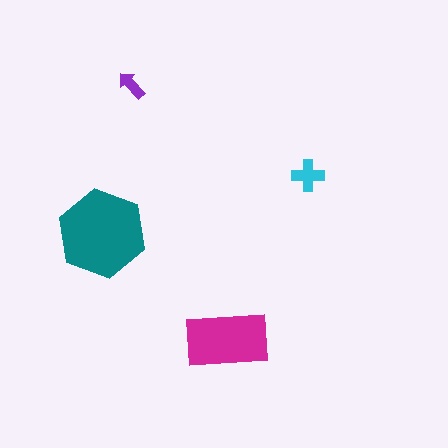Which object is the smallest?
The purple arrow.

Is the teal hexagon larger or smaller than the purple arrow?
Larger.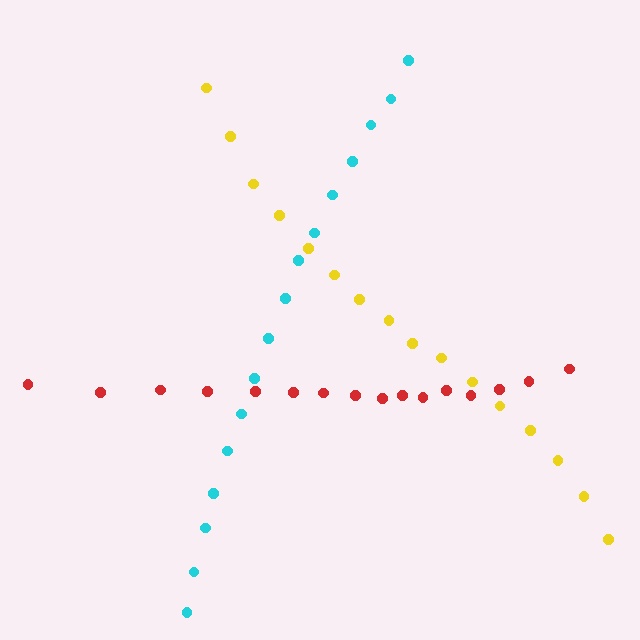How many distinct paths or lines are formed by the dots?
There are 3 distinct paths.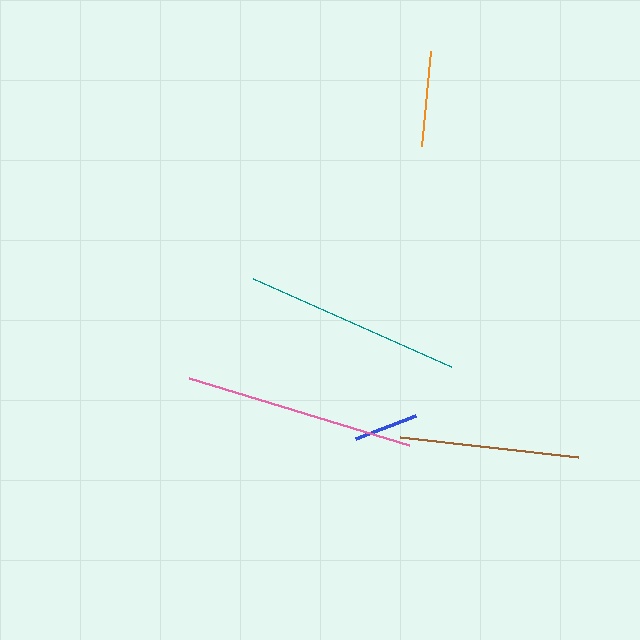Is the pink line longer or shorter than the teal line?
The pink line is longer than the teal line.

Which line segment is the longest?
The pink line is the longest at approximately 230 pixels.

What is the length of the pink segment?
The pink segment is approximately 230 pixels long.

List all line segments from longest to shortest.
From longest to shortest: pink, teal, brown, orange, blue.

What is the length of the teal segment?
The teal segment is approximately 217 pixels long.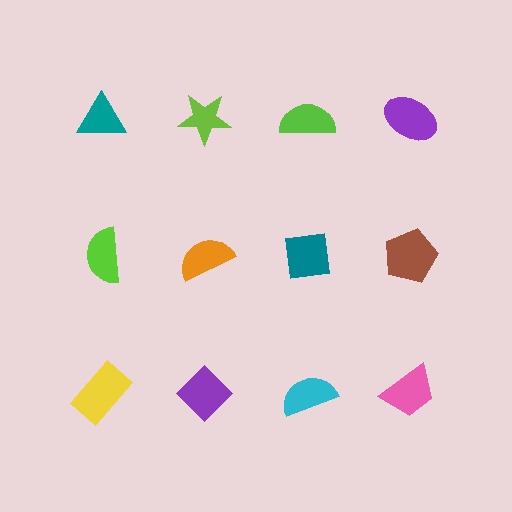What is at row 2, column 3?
A teal square.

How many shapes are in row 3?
4 shapes.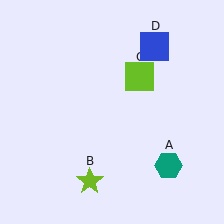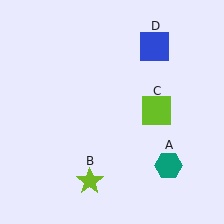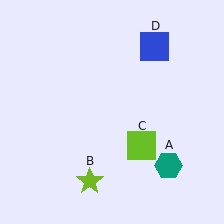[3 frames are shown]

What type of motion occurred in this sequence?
The lime square (object C) rotated clockwise around the center of the scene.